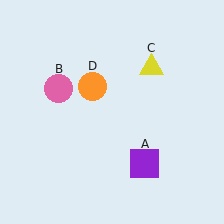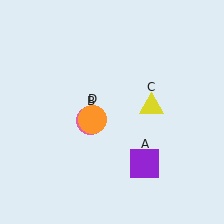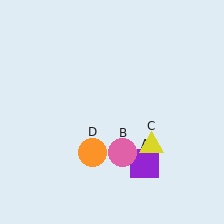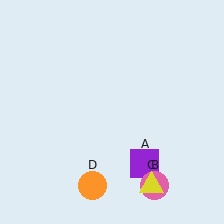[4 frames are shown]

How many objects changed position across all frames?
3 objects changed position: pink circle (object B), yellow triangle (object C), orange circle (object D).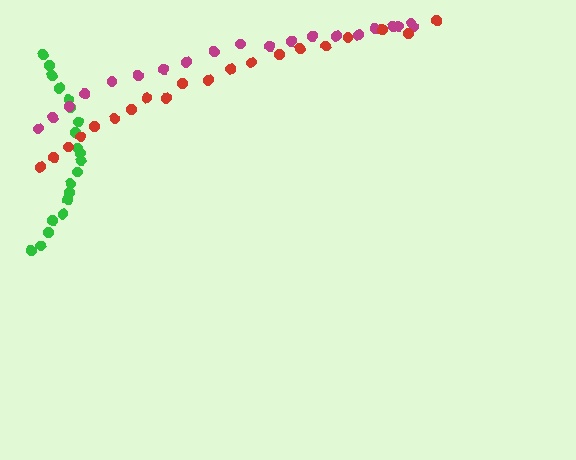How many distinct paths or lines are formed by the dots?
There are 3 distinct paths.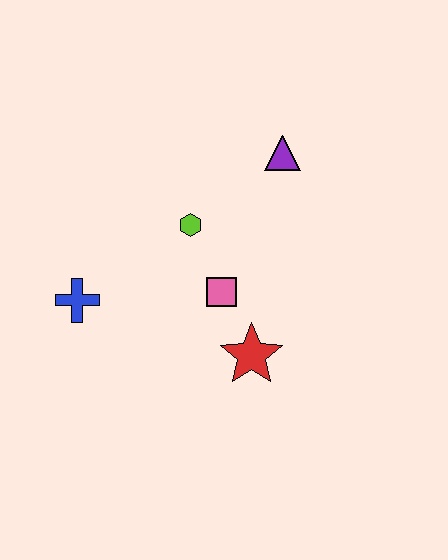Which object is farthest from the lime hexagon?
The red star is farthest from the lime hexagon.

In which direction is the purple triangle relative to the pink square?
The purple triangle is above the pink square.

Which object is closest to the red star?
The pink square is closest to the red star.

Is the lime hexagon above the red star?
Yes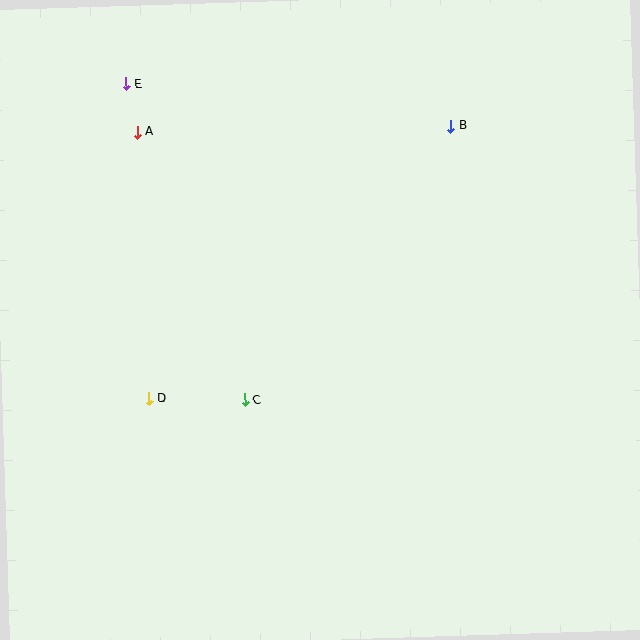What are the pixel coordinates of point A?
Point A is at (137, 132).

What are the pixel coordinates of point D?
Point D is at (149, 399).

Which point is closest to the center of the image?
Point C at (245, 400) is closest to the center.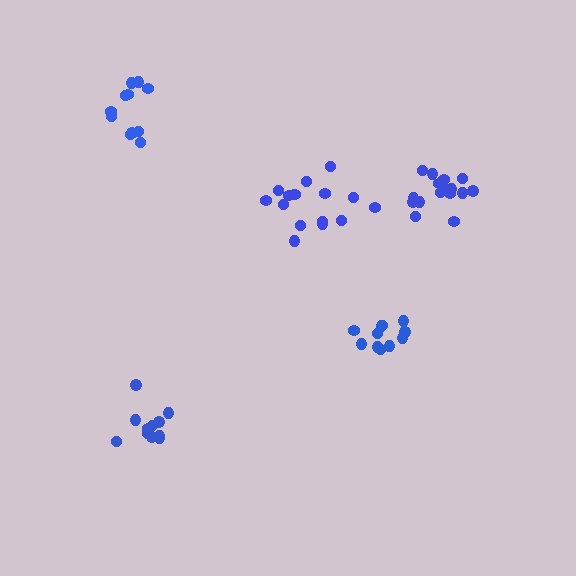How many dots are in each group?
Group 1: 16 dots, Group 2: 11 dots, Group 3: 16 dots, Group 4: 11 dots, Group 5: 11 dots (65 total).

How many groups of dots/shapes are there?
There are 5 groups.